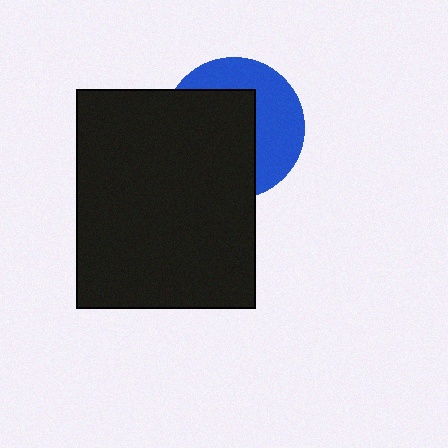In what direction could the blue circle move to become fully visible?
The blue circle could move right. That would shift it out from behind the black rectangle entirely.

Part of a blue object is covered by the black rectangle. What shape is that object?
It is a circle.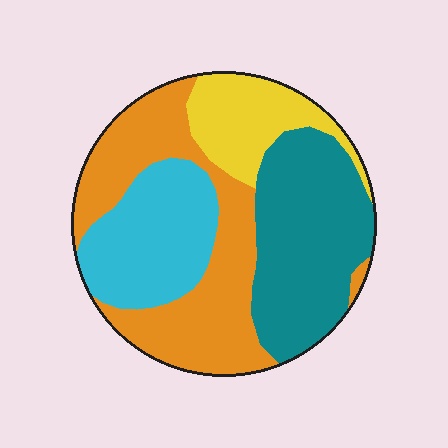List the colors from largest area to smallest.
From largest to smallest: orange, teal, cyan, yellow.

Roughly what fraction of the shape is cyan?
Cyan takes up about one fifth (1/5) of the shape.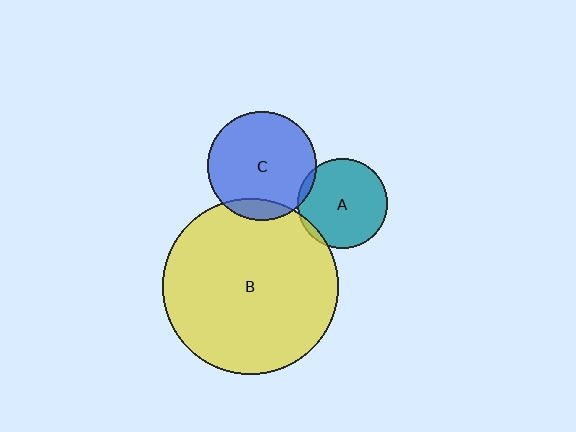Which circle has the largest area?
Circle B (yellow).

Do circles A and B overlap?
Yes.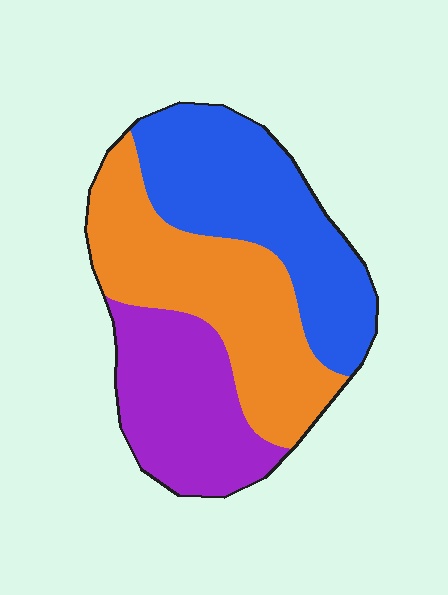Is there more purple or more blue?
Blue.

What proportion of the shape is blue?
Blue covers around 35% of the shape.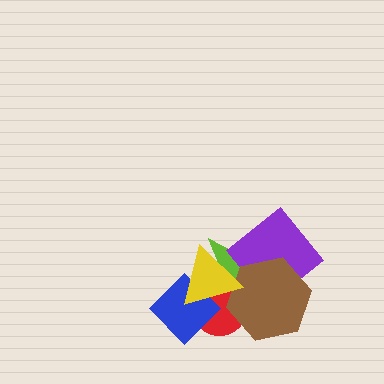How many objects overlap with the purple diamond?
3 objects overlap with the purple diamond.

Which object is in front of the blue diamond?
The yellow triangle is in front of the blue diamond.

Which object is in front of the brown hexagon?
The yellow triangle is in front of the brown hexagon.